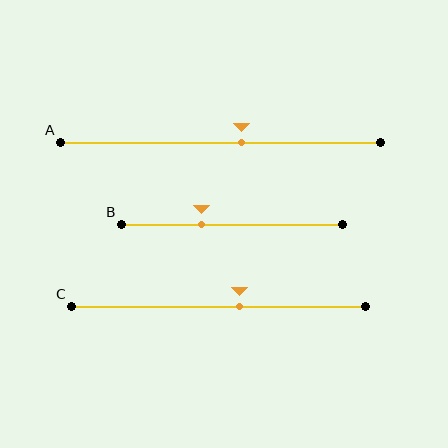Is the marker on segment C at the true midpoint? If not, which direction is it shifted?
No, the marker on segment C is shifted to the right by about 7% of the segment length.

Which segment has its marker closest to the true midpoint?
Segment A has its marker closest to the true midpoint.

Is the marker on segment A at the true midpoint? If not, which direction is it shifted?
No, the marker on segment A is shifted to the right by about 7% of the segment length.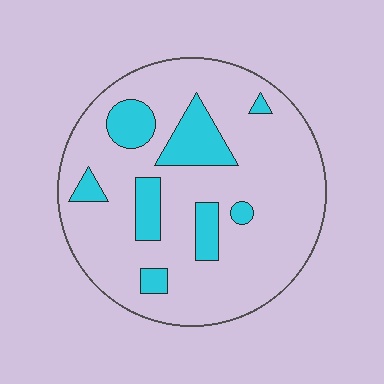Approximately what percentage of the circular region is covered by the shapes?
Approximately 20%.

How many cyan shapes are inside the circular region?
8.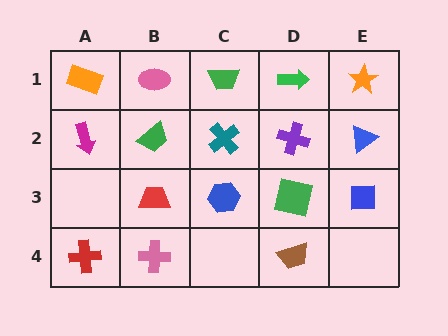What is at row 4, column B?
A pink cross.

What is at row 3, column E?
A blue square.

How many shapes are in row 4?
3 shapes.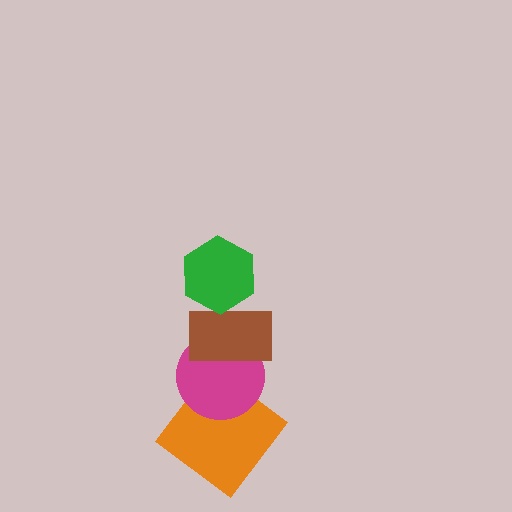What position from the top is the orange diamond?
The orange diamond is 4th from the top.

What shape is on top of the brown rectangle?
The green hexagon is on top of the brown rectangle.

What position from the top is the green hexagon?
The green hexagon is 1st from the top.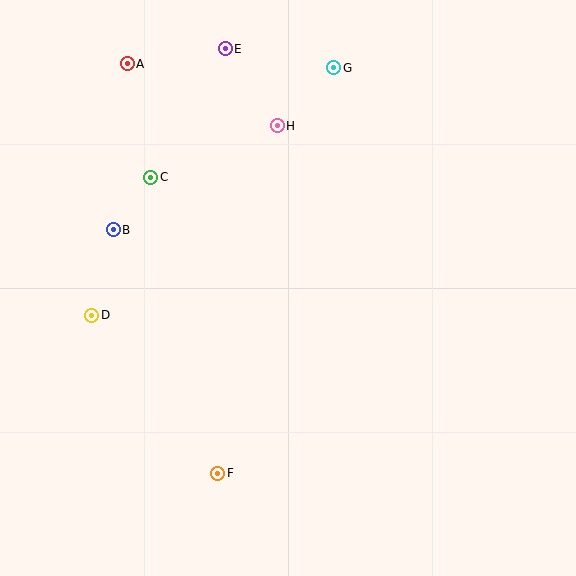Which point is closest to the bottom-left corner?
Point F is closest to the bottom-left corner.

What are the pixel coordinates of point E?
Point E is at (225, 49).